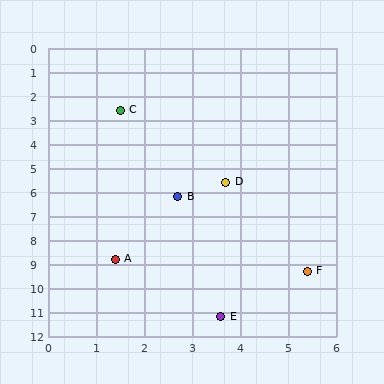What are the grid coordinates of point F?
Point F is at approximately (5.4, 9.3).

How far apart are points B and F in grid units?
Points B and F are about 4.1 grid units apart.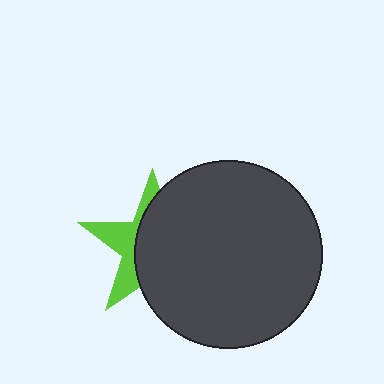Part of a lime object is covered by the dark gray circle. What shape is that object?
It is a star.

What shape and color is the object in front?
The object in front is a dark gray circle.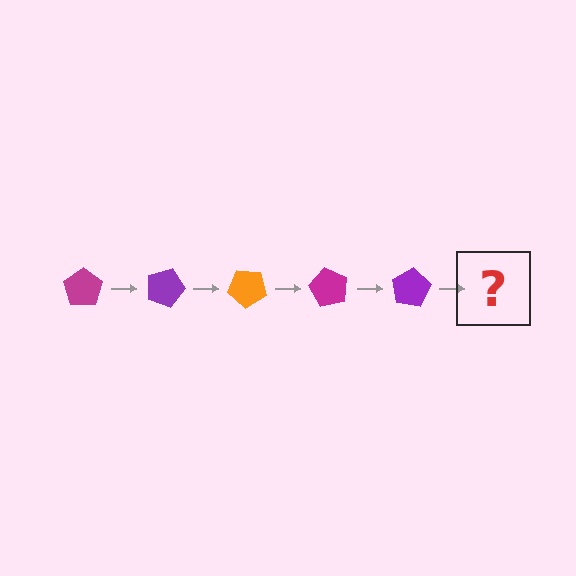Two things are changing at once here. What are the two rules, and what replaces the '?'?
The two rules are that it rotates 20 degrees each step and the color cycles through magenta, purple, and orange. The '?' should be an orange pentagon, rotated 100 degrees from the start.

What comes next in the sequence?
The next element should be an orange pentagon, rotated 100 degrees from the start.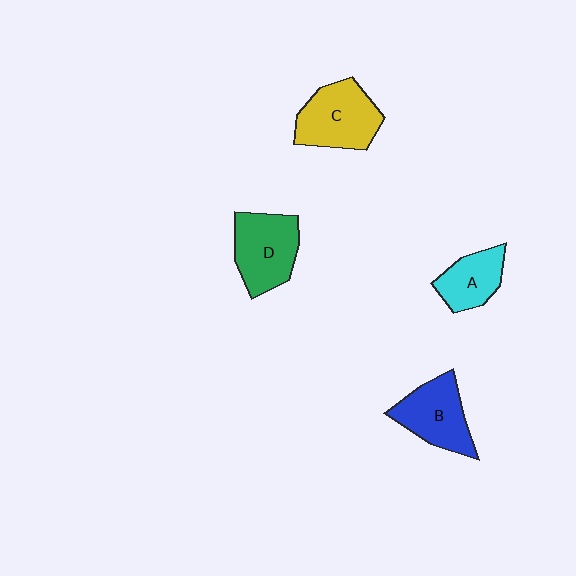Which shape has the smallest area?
Shape A (cyan).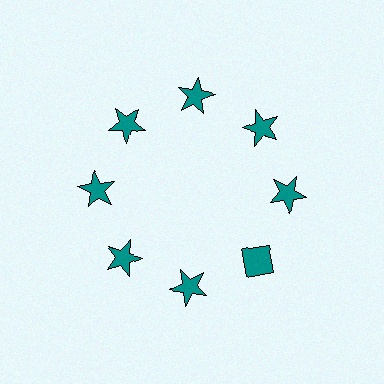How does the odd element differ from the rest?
It has a different shape: diamond instead of star.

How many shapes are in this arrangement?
There are 8 shapes arranged in a ring pattern.